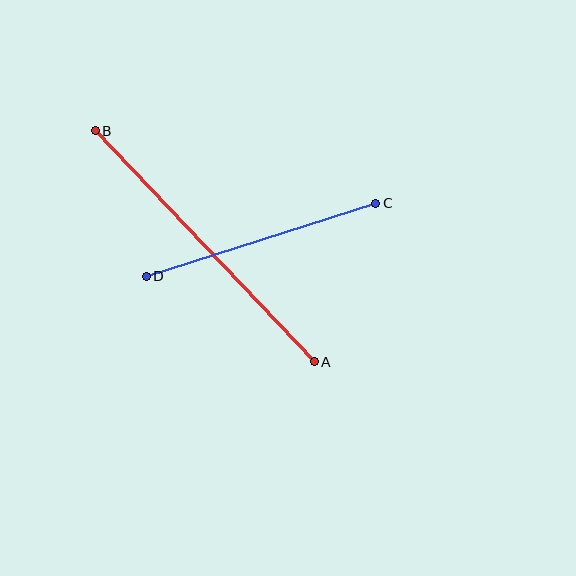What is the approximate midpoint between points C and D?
The midpoint is at approximately (261, 240) pixels.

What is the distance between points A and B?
The distance is approximately 318 pixels.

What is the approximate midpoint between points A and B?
The midpoint is at approximately (205, 246) pixels.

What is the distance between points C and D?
The distance is approximately 241 pixels.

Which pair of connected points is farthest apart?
Points A and B are farthest apart.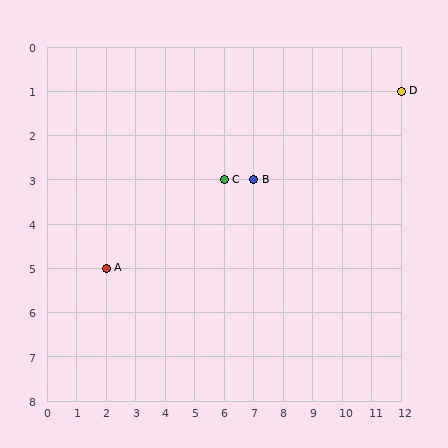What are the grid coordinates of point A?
Point A is at grid coordinates (2, 5).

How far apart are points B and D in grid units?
Points B and D are 5 columns and 2 rows apart (about 5.4 grid units diagonally).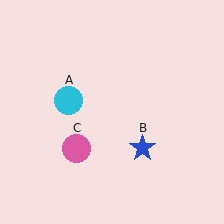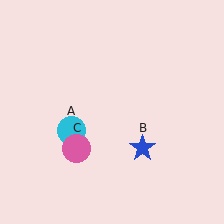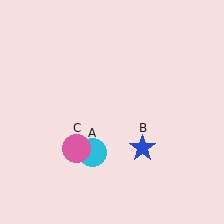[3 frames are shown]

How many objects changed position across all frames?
1 object changed position: cyan circle (object A).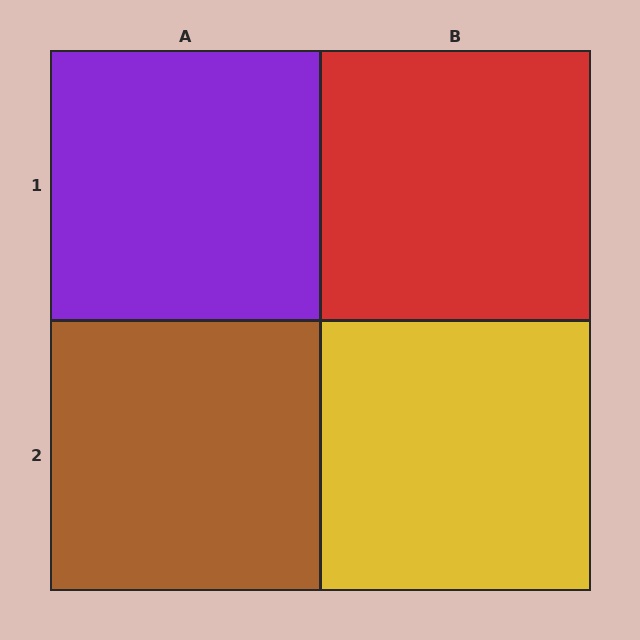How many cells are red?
1 cell is red.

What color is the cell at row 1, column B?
Red.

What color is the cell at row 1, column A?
Purple.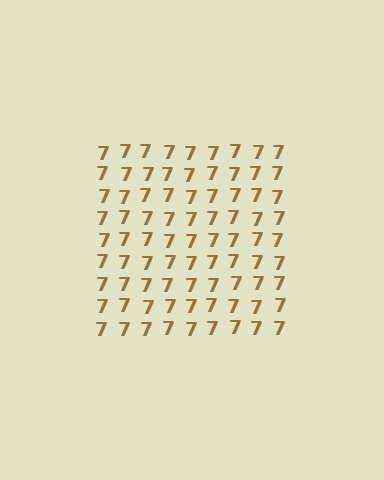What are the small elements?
The small elements are digit 7's.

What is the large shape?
The large shape is a square.